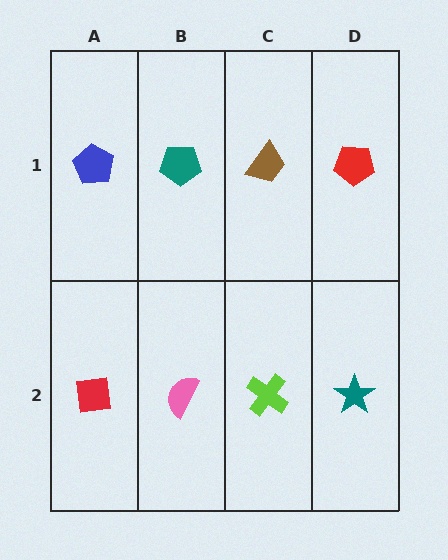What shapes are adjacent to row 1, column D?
A teal star (row 2, column D), a brown trapezoid (row 1, column C).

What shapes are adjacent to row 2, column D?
A red pentagon (row 1, column D), a lime cross (row 2, column C).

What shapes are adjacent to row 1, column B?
A pink semicircle (row 2, column B), a blue pentagon (row 1, column A), a brown trapezoid (row 1, column C).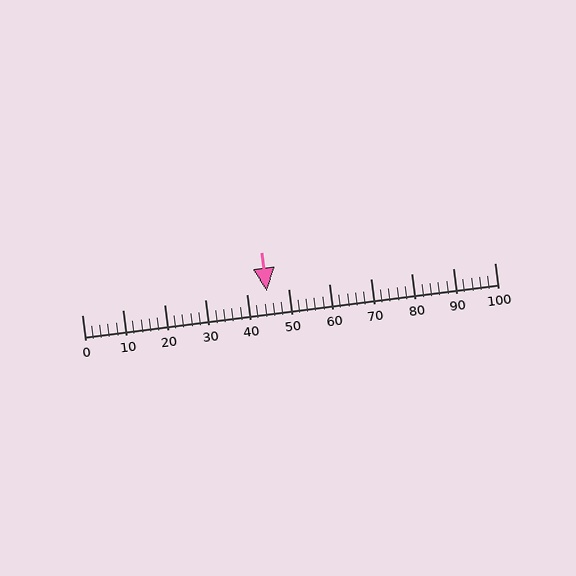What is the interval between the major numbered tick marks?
The major tick marks are spaced 10 units apart.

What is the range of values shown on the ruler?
The ruler shows values from 0 to 100.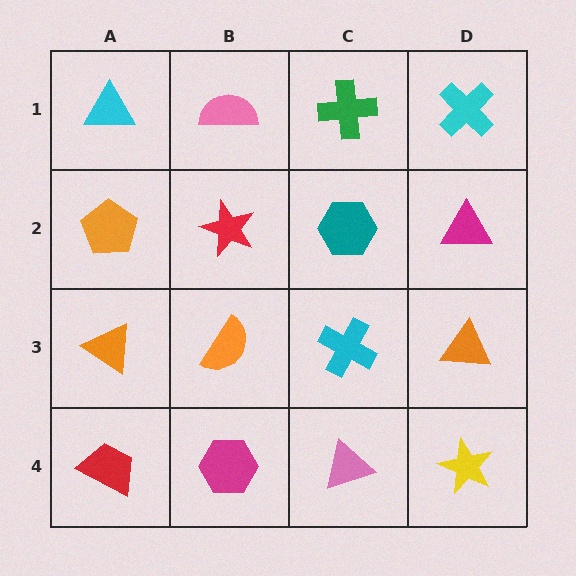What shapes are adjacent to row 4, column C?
A cyan cross (row 3, column C), a magenta hexagon (row 4, column B), a yellow star (row 4, column D).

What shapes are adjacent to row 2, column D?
A cyan cross (row 1, column D), an orange triangle (row 3, column D), a teal hexagon (row 2, column C).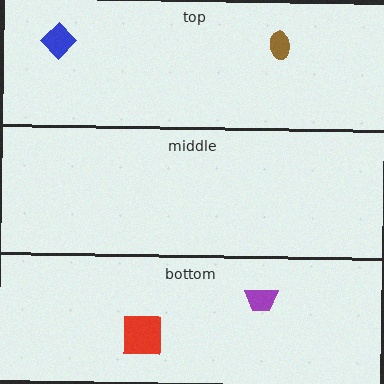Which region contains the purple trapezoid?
The bottom region.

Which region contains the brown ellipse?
The top region.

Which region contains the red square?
The bottom region.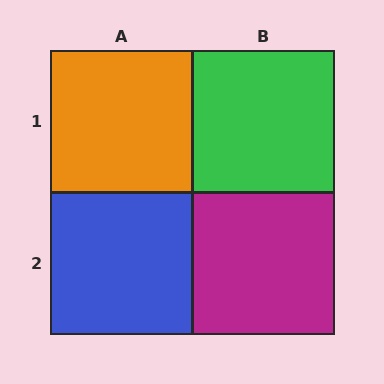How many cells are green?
1 cell is green.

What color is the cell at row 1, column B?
Green.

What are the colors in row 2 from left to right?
Blue, magenta.